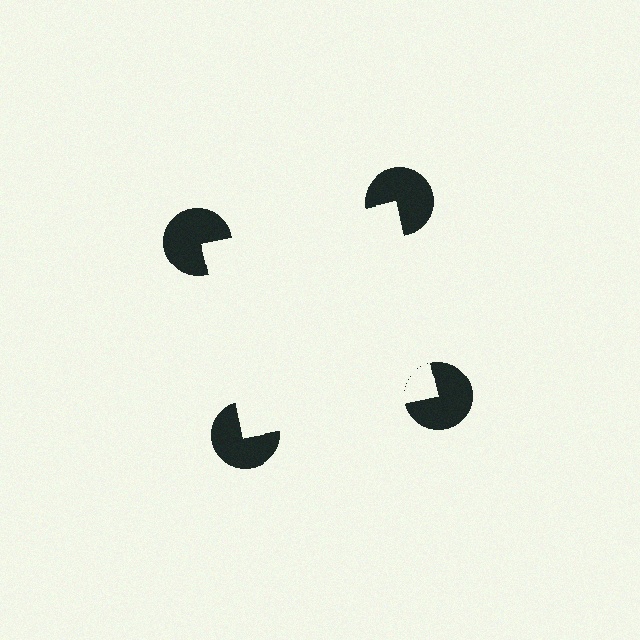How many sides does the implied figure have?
4 sides.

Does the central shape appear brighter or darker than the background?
It typically appears slightly brighter than the background, even though no actual brightness change is drawn.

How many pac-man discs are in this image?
There are 4 — one at each vertex of the illusory square.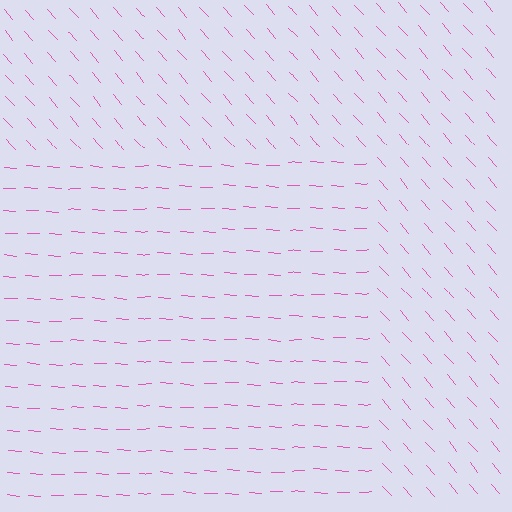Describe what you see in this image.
The image is filled with small pink line segments. A rectangle region in the image has lines oriented differently from the surrounding lines, creating a visible texture boundary.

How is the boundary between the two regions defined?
The boundary is defined purely by a change in line orientation (approximately 45 degrees difference). All lines are the same color and thickness.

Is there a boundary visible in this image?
Yes, there is a texture boundary formed by a change in line orientation.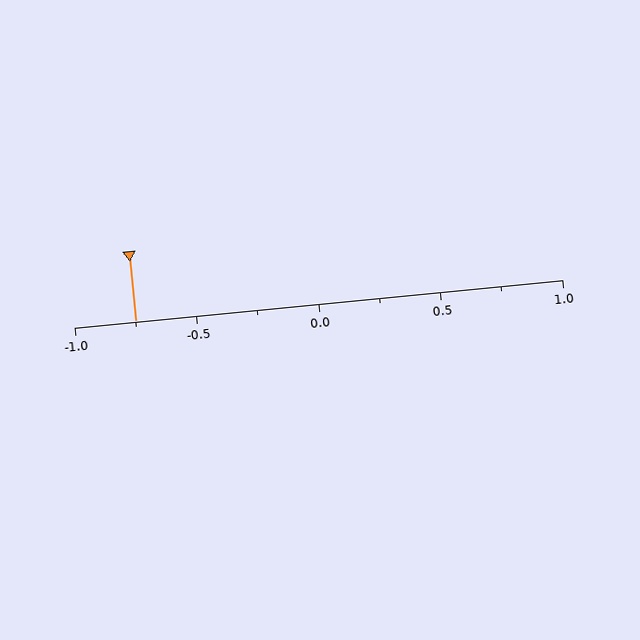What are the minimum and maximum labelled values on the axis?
The axis runs from -1.0 to 1.0.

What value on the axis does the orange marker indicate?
The marker indicates approximately -0.75.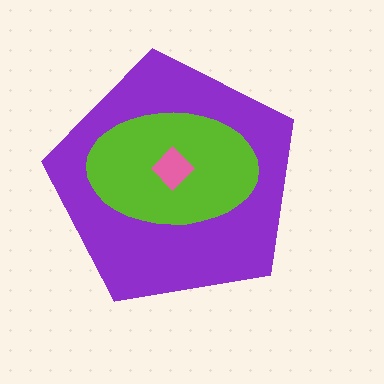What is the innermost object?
The pink diamond.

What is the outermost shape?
The purple pentagon.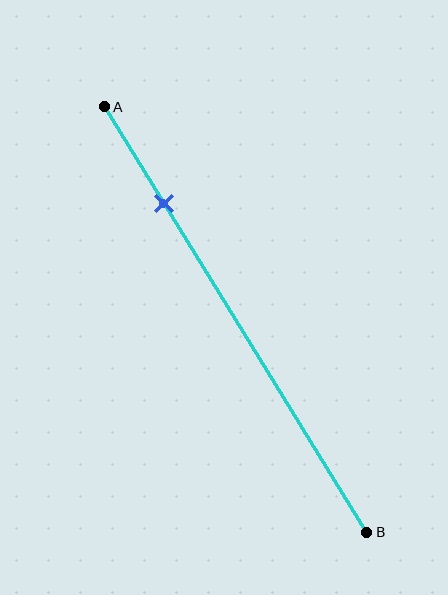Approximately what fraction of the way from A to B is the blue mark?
The blue mark is approximately 25% of the way from A to B.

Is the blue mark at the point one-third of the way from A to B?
No, the mark is at about 25% from A, not at the 33% one-third point.